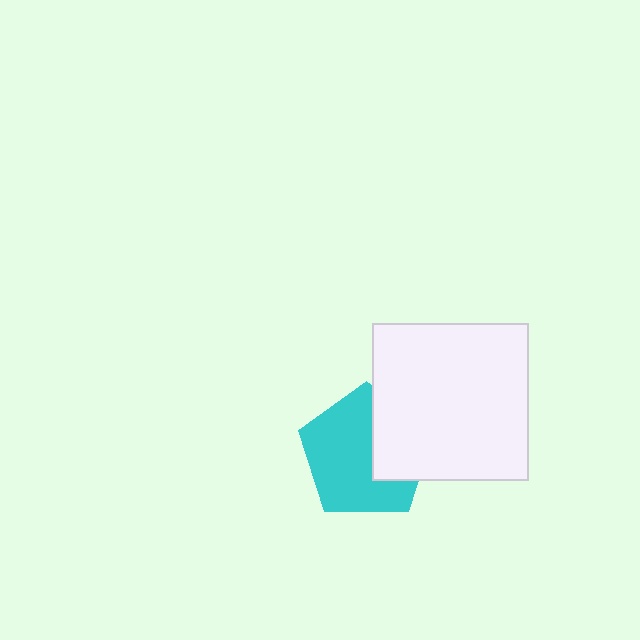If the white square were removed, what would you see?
You would see the complete cyan pentagon.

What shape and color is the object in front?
The object in front is a white square.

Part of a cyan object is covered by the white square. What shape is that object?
It is a pentagon.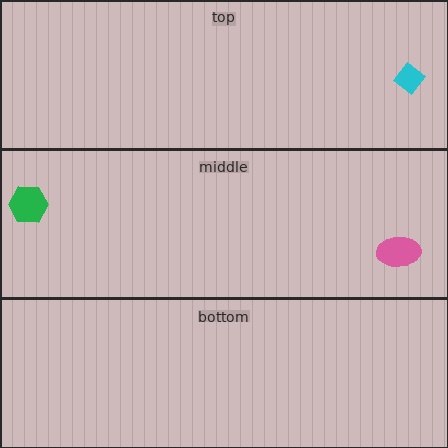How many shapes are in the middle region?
2.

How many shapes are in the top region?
1.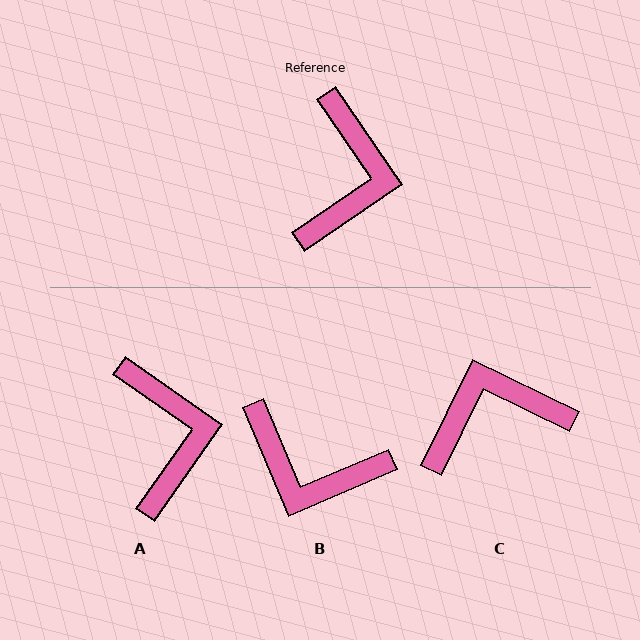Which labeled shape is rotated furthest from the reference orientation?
C, about 120 degrees away.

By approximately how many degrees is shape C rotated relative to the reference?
Approximately 120 degrees counter-clockwise.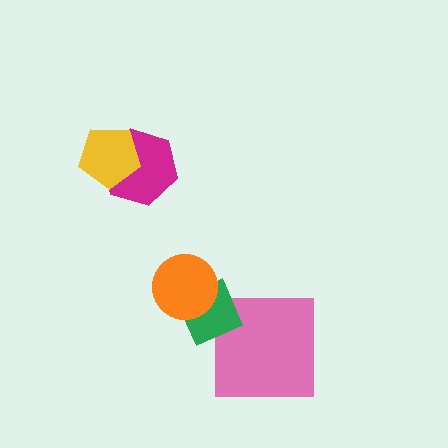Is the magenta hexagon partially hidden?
Yes, it is partially covered by another shape.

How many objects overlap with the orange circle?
1 object overlaps with the orange circle.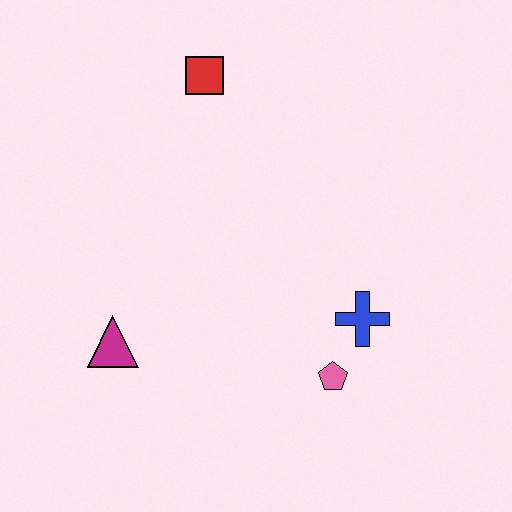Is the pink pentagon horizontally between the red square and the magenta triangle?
No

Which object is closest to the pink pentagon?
The blue cross is closest to the pink pentagon.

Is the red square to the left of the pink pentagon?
Yes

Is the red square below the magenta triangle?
No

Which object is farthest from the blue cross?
The red square is farthest from the blue cross.